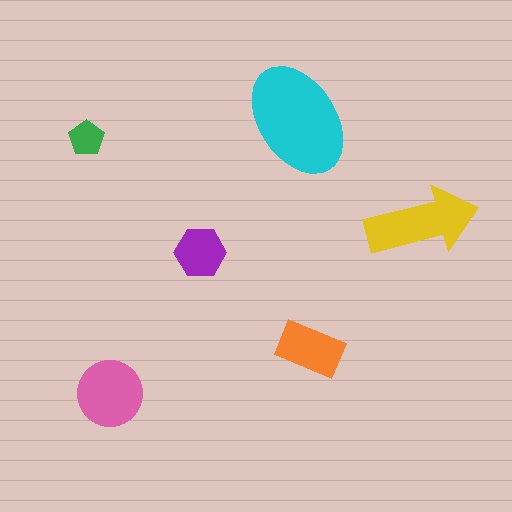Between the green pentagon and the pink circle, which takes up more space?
The pink circle.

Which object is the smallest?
The green pentagon.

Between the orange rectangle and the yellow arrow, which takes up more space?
The yellow arrow.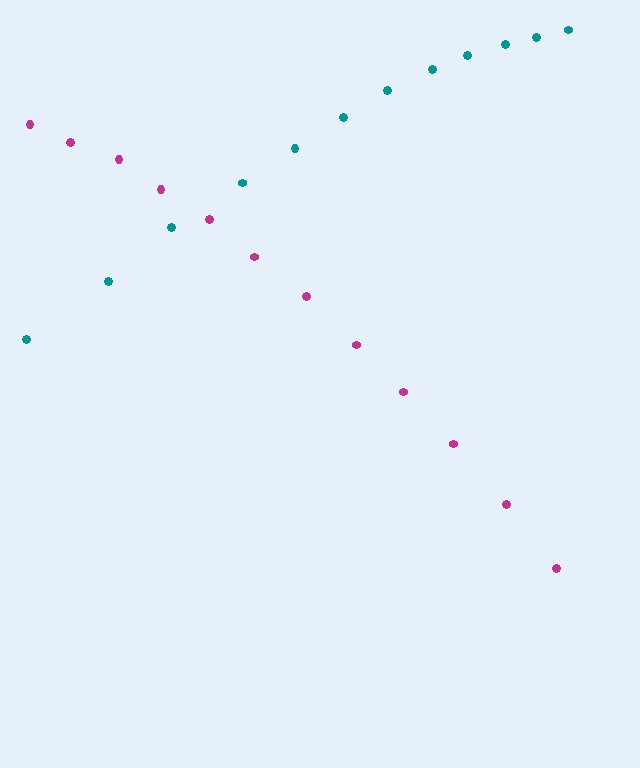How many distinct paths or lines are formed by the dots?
There are 2 distinct paths.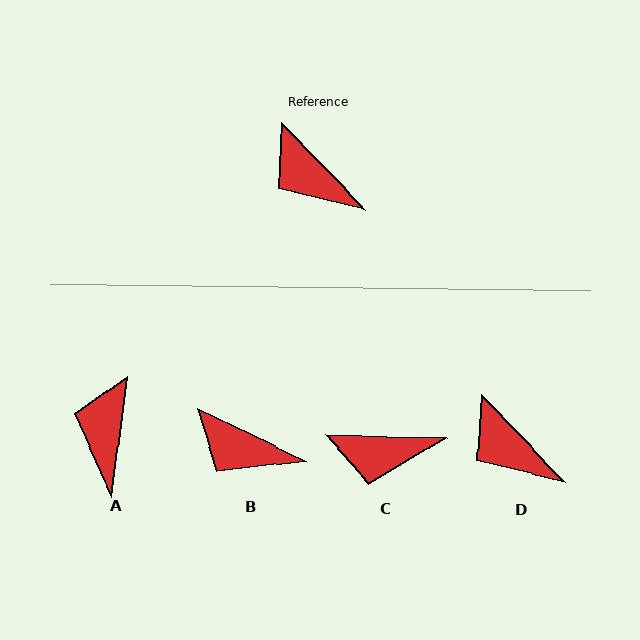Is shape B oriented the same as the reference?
No, it is off by about 20 degrees.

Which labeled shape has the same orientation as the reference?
D.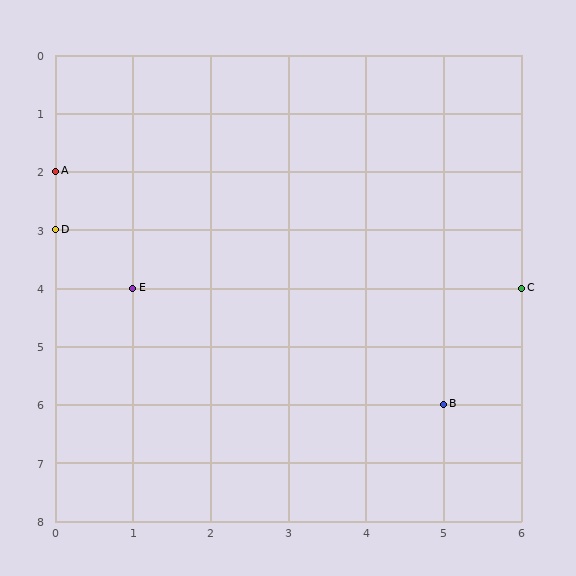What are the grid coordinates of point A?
Point A is at grid coordinates (0, 2).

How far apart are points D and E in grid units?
Points D and E are 1 column and 1 row apart (about 1.4 grid units diagonally).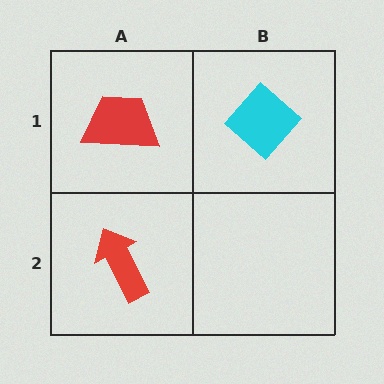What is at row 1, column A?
A red trapezoid.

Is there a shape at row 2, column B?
No, that cell is empty.